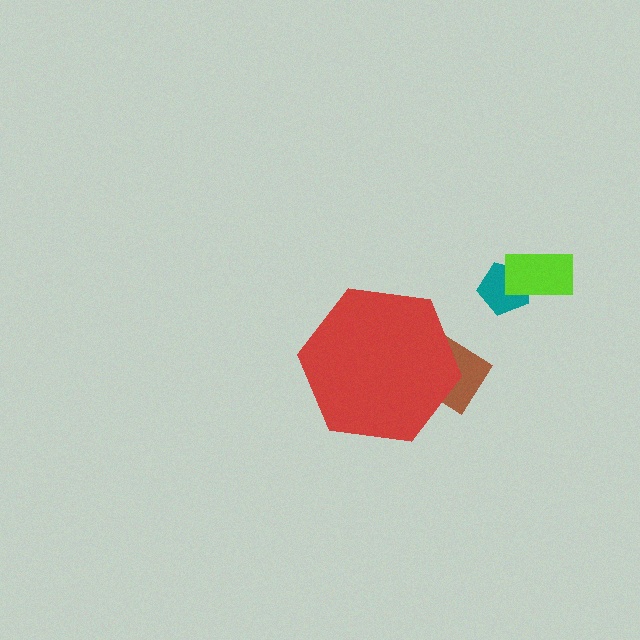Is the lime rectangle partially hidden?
No, the lime rectangle is fully visible.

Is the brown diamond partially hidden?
Yes, the brown diamond is partially hidden behind the red hexagon.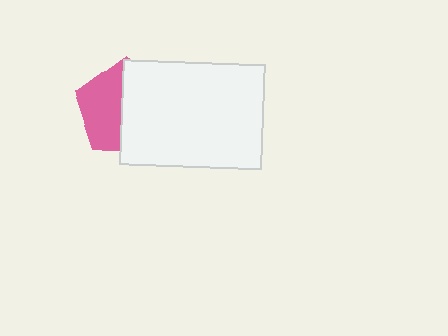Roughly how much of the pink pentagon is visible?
About half of it is visible (roughly 47%).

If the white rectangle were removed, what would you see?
You would see the complete pink pentagon.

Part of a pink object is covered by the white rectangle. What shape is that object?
It is a pentagon.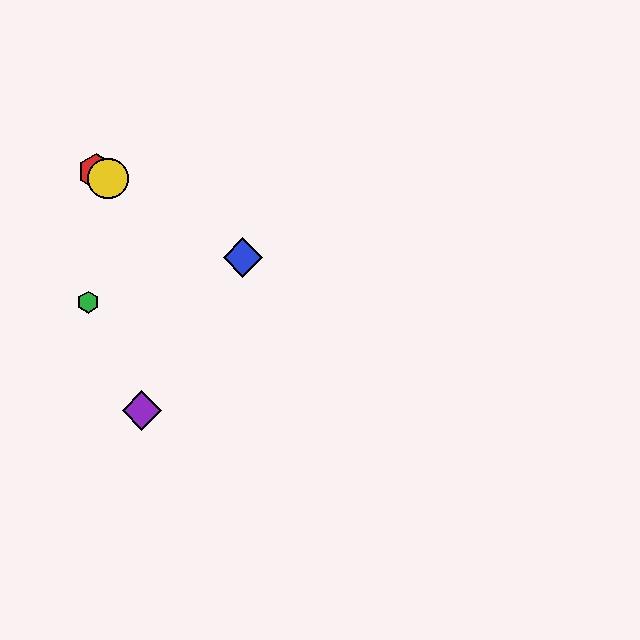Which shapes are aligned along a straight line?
The red hexagon, the blue diamond, the yellow circle are aligned along a straight line.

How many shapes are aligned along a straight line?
3 shapes (the red hexagon, the blue diamond, the yellow circle) are aligned along a straight line.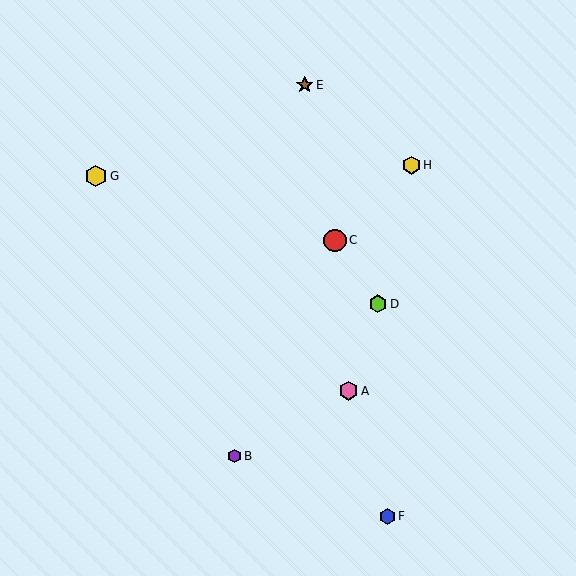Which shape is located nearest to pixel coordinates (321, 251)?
The red circle (labeled C) at (335, 240) is nearest to that location.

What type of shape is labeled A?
Shape A is a pink hexagon.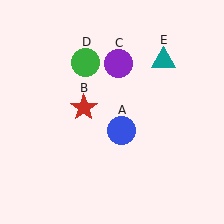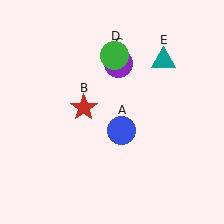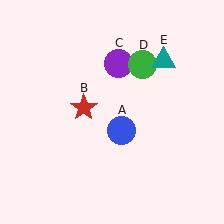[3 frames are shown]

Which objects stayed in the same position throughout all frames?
Blue circle (object A) and red star (object B) and purple circle (object C) and teal triangle (object E) remained stationary.